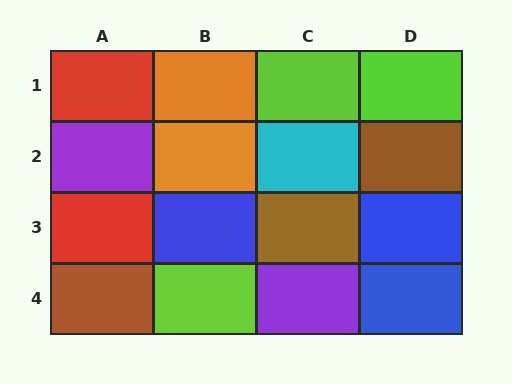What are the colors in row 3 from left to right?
Red, blue, brown, blue.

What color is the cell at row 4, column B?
Lime.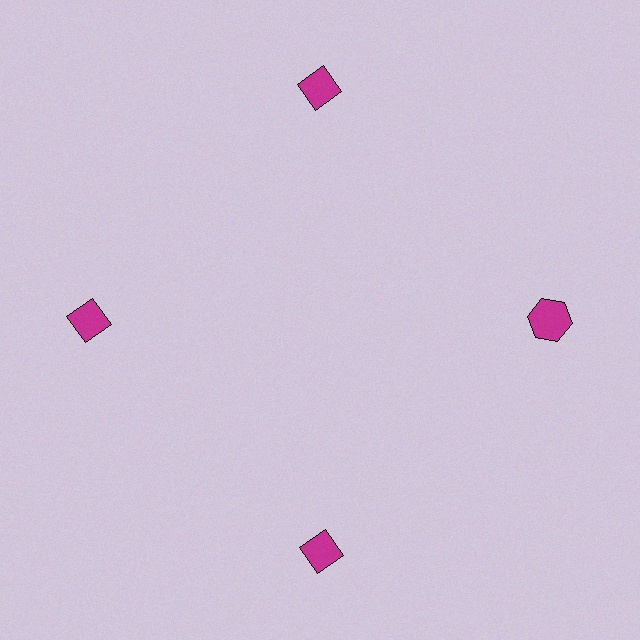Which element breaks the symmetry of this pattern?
The magenta hexagon at roughly the 3 o'clock position breaks the symmetry. All other shapes are magenta diamonds.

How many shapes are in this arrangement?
There are 4 shapes arranged in a ring pattern.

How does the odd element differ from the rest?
It has a different shape: hexagon instead of diamond.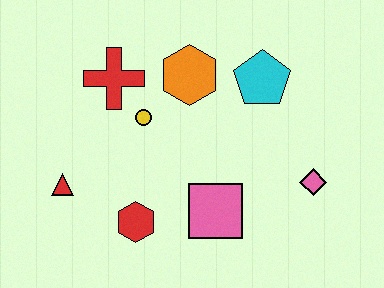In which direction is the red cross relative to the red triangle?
The red cross is above the red triangle.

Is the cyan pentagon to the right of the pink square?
Yes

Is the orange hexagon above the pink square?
Yes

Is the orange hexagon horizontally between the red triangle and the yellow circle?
No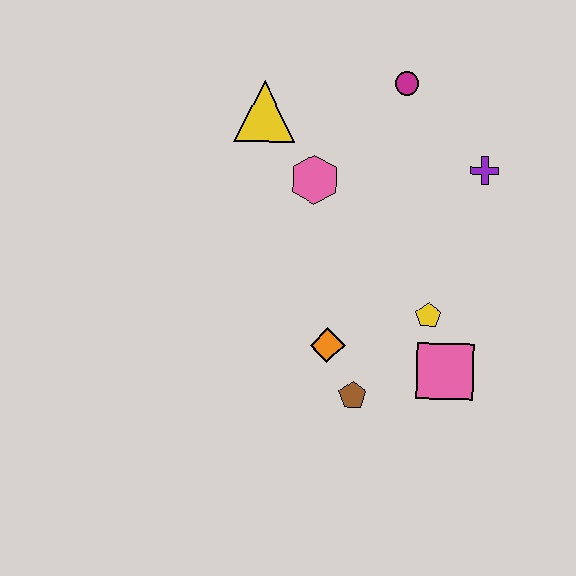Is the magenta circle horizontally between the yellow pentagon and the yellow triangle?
Yes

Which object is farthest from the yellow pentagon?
The yellow triangle is farthest from the yellow pentagon.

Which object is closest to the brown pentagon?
The orange diamond is closest to the brown pentagon.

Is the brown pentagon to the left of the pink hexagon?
No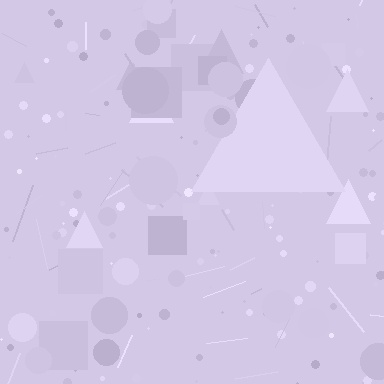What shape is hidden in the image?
A triangle is hidden in the image.